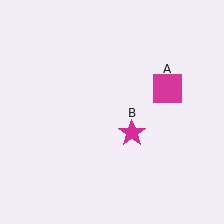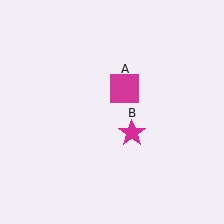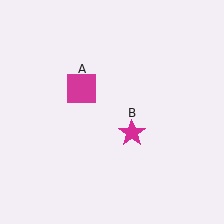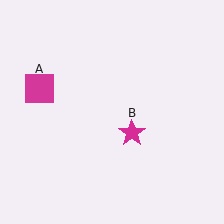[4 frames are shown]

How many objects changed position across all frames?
1 object changed position: magenta square (object A).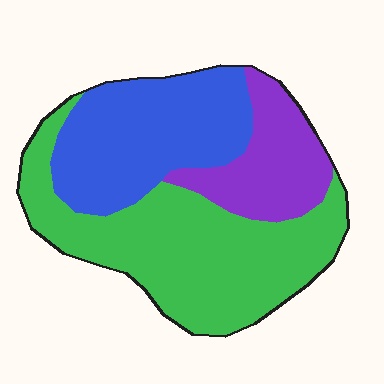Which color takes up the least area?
Purple, at roughly 20%.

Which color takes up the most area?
Green, at roughly 50%.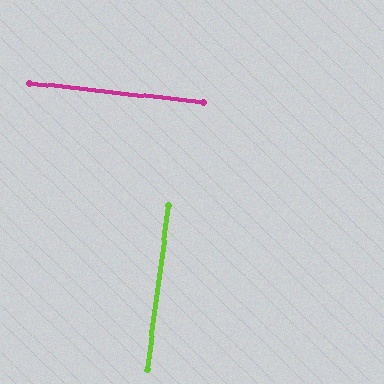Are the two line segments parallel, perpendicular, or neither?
Perpendicular — they meet at approximately 89°.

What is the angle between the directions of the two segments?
Approximately 89 degrees.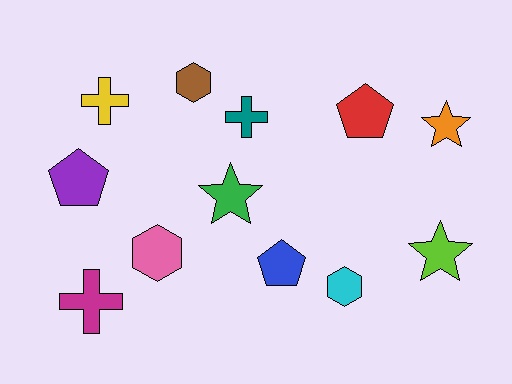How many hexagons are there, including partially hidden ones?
There are 3 hexagons.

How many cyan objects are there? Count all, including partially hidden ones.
There is 1 cyan object.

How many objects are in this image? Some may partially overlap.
There are 12 objects.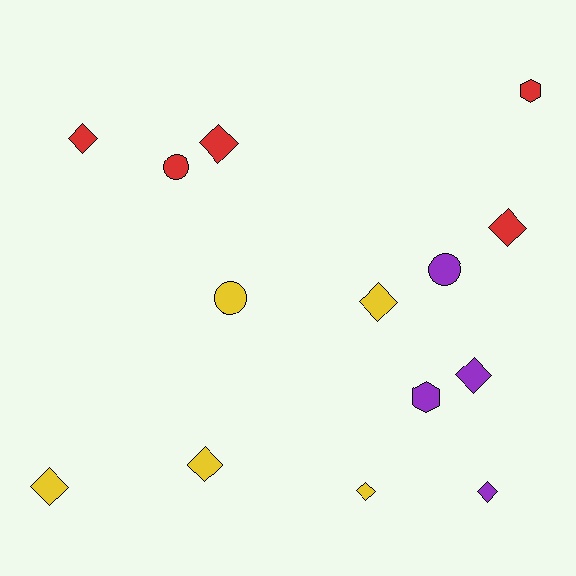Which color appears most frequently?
Red, with 5 objects.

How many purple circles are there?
There is 1 purple circle.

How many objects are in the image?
There are 14 objects.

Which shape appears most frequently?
Diamond, with 9 objects.